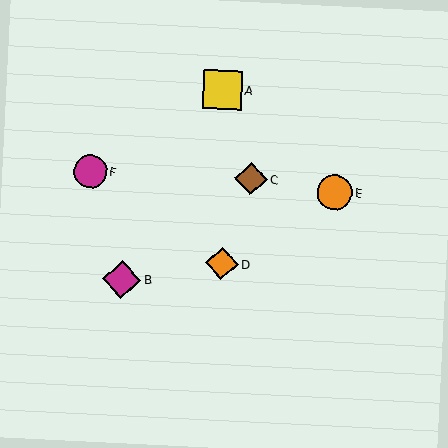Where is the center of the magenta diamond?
The center of the magenta diamond is at (122, 279).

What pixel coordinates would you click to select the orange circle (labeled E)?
Click at (335, 192) to select the orange circle E.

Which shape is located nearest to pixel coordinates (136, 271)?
The magenta diamond (labeled B) at (122, 279) is nearest to that location.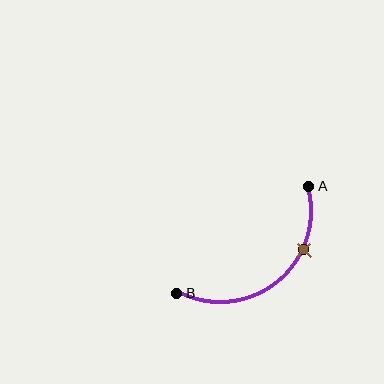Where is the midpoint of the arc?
The arc midpoint is the point on the curve farthest from the straight line joining A and B. It sits below and to the right of that line.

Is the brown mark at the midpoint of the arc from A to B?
No. The brown mark lies on the arc but is closer to endpoint A. The arc midpoint would be at the point on the curve equidistant along the arc from both A and B.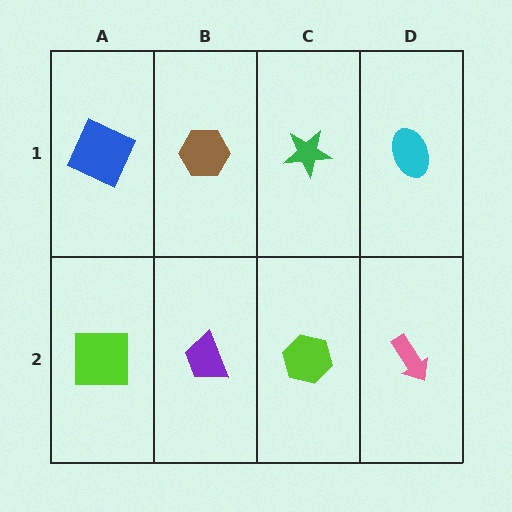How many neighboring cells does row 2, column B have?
3.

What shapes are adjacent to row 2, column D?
A cyan ellipse (row 1, column D), a lime hexagon (row 2, column C).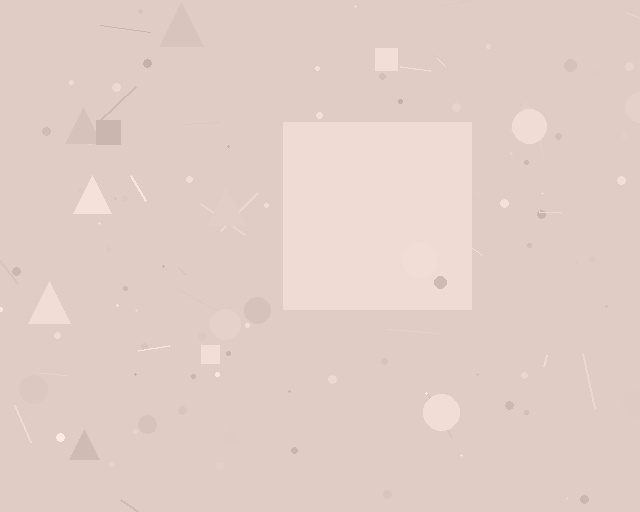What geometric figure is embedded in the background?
A square is embedded in the background.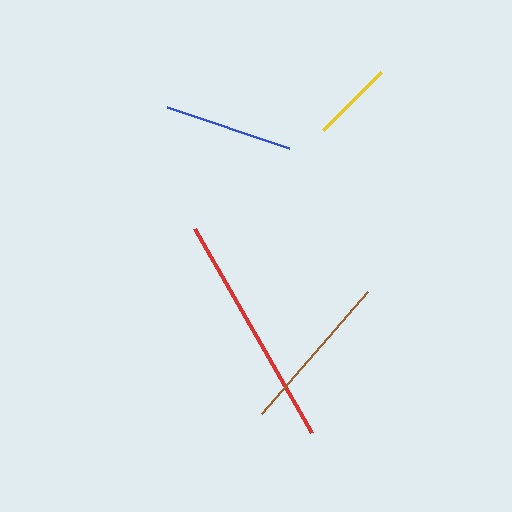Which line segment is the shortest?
The yellow line is the shortest at approximately 81 pixels.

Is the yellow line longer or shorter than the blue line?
The blue line is longer than the yellow line.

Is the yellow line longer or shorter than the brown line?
The brown line is longer than the yellow line.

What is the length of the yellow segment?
The yellow segment is approximately 81 pixels long.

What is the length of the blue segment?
The blue segment is approximately 129 pixels long.